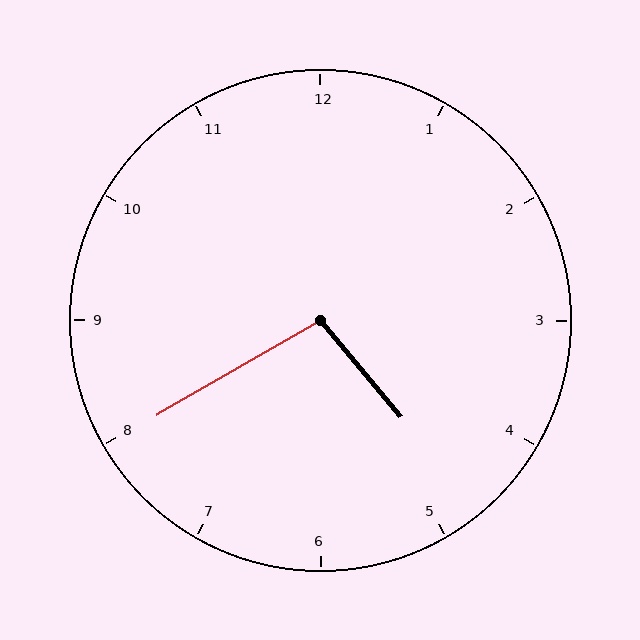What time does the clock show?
4:40.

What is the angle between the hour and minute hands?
Approximately 100 degrees.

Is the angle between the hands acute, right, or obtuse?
It is obtuse.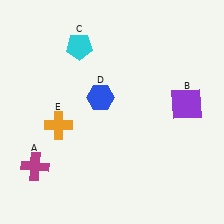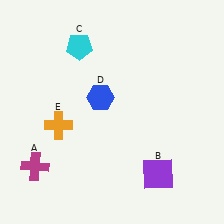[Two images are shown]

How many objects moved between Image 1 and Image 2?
1 object moved between the two images.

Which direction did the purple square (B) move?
The purple square (B) moved down.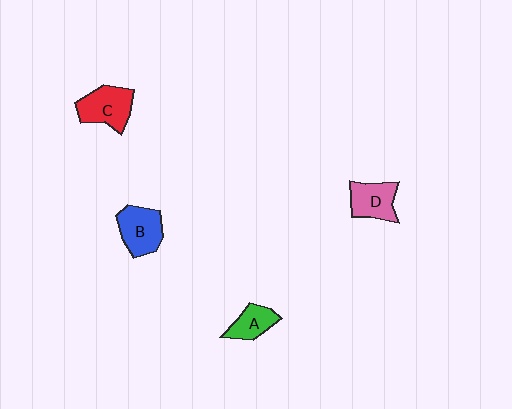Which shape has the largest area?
Shape C (red).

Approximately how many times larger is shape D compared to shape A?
Approximately 1.3 times.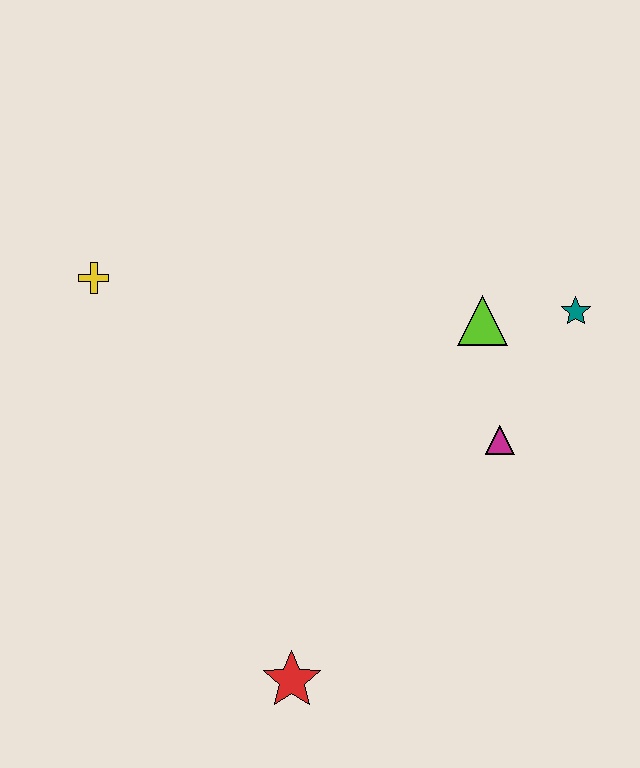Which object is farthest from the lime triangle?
The red star is farthest from the lime triangle.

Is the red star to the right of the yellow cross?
Yes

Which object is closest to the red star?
The magenta triangle is closest to the red star.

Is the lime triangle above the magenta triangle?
Yes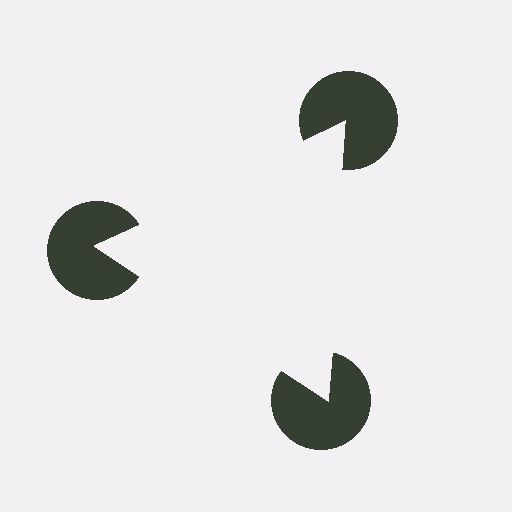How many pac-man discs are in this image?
There are 3 — one at each vertex of the illusory triangle.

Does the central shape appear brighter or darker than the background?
It typically appears slightly brighter than the background, even though no actual brightness change is drawn.